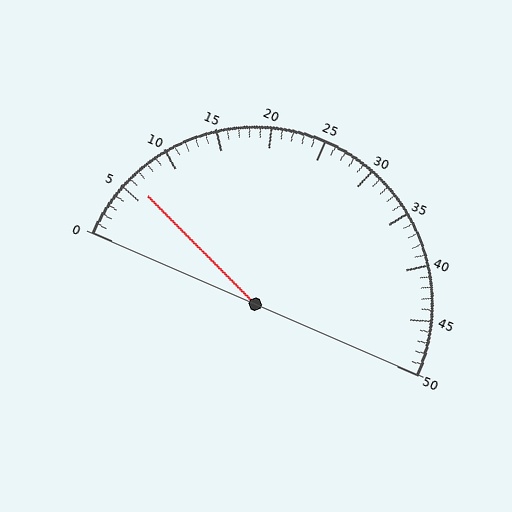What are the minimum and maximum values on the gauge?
The gauge ranges from 0 to 50.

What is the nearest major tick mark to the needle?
The nearest major tick mark is 5.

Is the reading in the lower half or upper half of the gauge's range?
The reading is in the lower half of the range (0 to 50).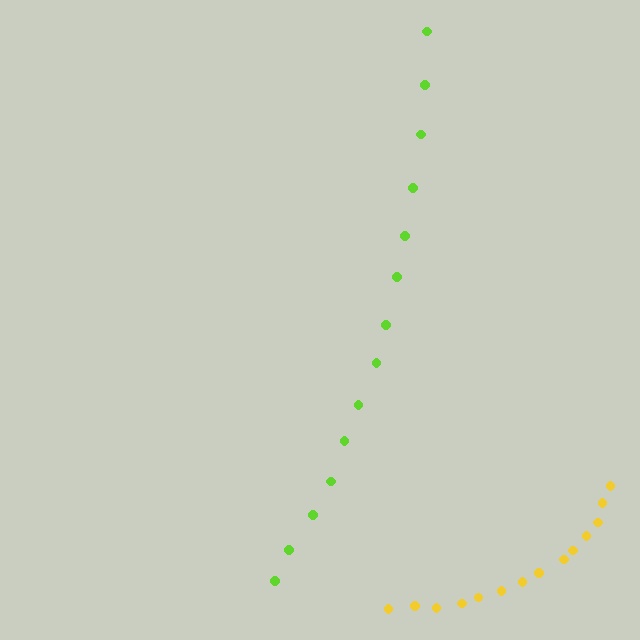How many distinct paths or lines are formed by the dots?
There are 2 distinct paths.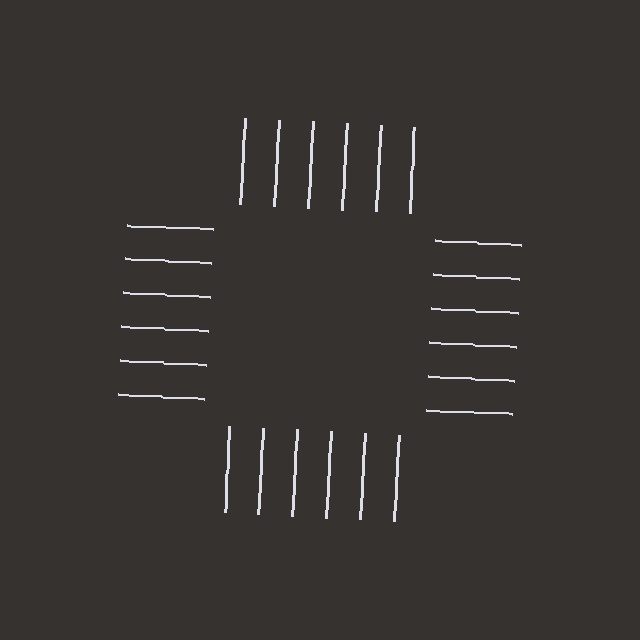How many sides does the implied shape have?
4 sides — the line-ends trace a square.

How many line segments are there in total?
24 — 6 along each of the 4 edges.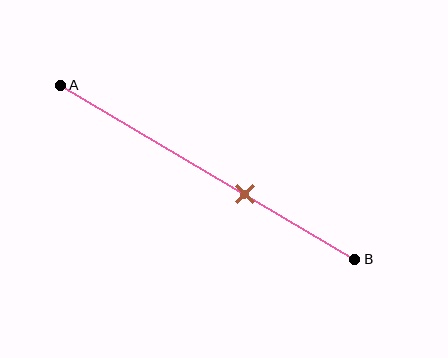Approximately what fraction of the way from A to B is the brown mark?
The brown mark is approximately 65% of the way from A to B.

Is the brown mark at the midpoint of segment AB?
No, the mark is at about 65% from A, not at the 50% midpoint.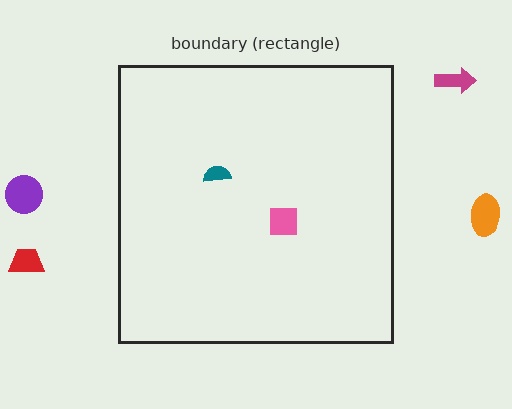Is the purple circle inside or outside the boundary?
Outside.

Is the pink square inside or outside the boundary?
Inside.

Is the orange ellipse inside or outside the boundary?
Outside.